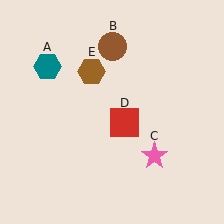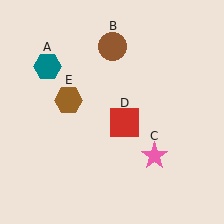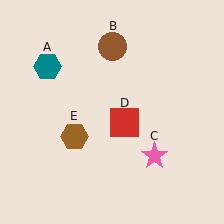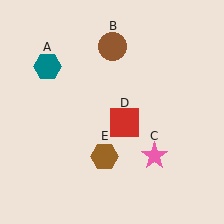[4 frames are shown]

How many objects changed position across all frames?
1 object changed position: brown hexagon (object E).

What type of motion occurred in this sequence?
The brown hexagon (object E) rotated counterclockwise around the center of the scene.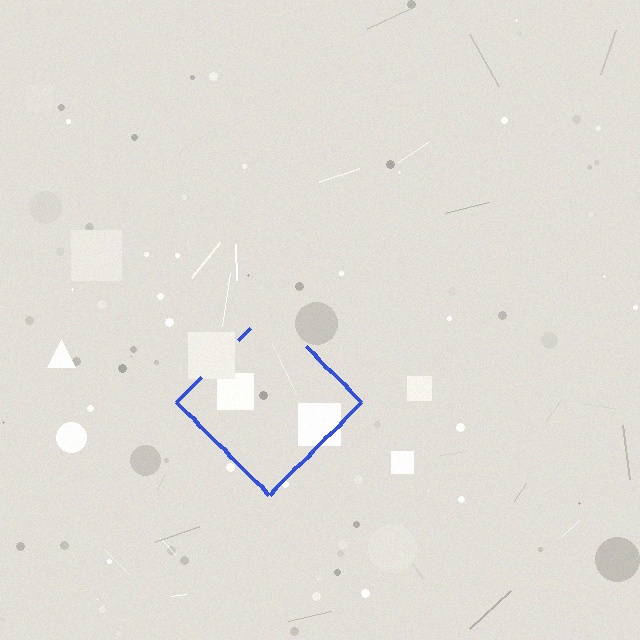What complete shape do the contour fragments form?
The contour fragments form a diamond.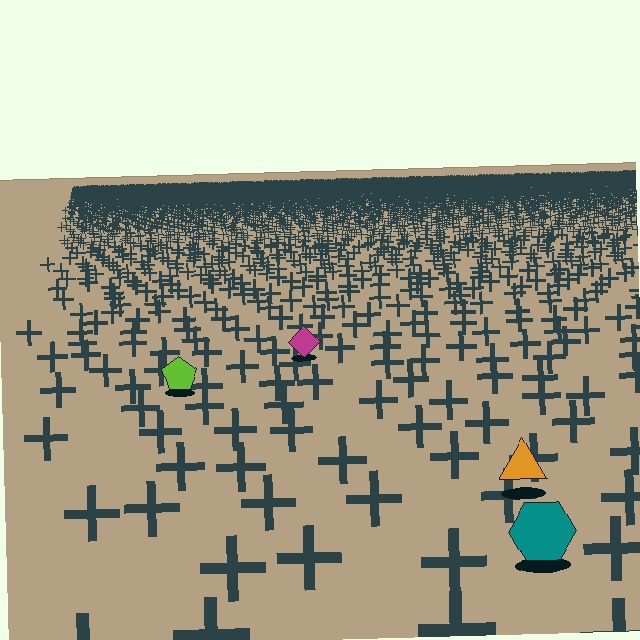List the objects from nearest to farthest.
From nearest to farthest: the teal hexagon, the orange triangle, the lime pentagon, the magenta diamond.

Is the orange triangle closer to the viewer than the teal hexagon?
No. The teal hexagon is closer — you can tell from the texture gradient: the ground texture is coarser near it.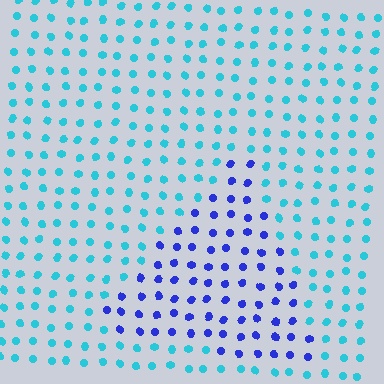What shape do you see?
I see a triangle.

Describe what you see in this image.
The image is filled with small cyan elements in a uniform arrangement. A triangle-shaped region is visible where the elements are tinted to a slightly different hue, forming a subtle color boundary.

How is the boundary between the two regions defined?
The boundary is defined purely by a slight shift in hue (about 52 degrees). Spacing, size, and orientation are identical on both sides.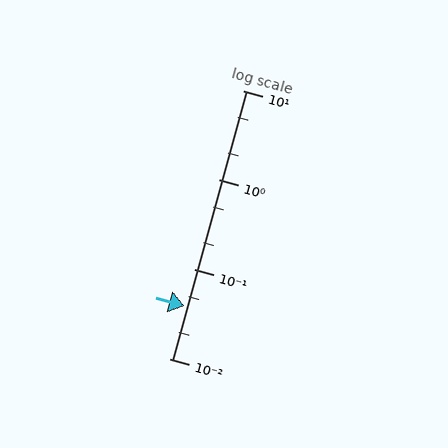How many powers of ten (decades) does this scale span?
The scale spans 3 decades, from 0.01 to 10.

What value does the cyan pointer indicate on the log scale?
The pointer indicates approximately 0.039.